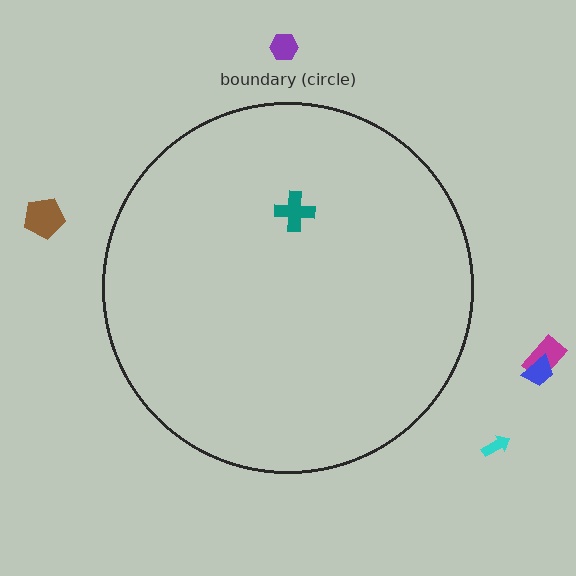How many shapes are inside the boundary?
1 inside, 5 outside.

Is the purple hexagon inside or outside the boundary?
Outside.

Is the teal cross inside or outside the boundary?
Inside.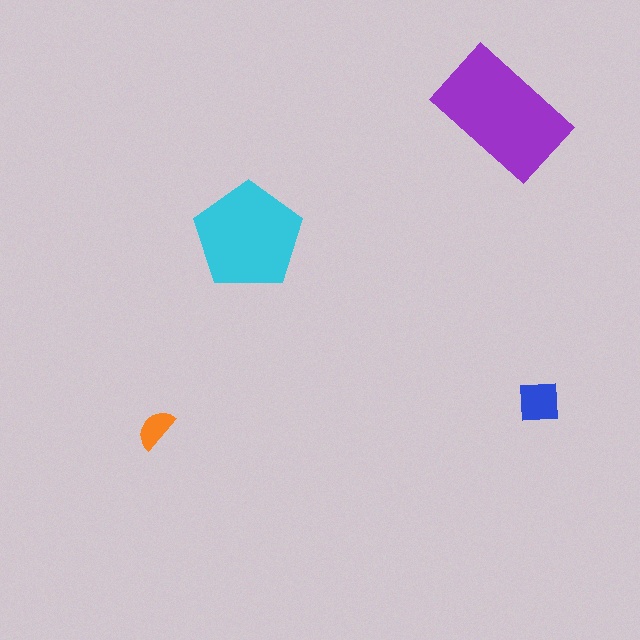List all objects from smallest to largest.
The orange semicircle, the blue square, the cyan pentagon, the purple rectangle.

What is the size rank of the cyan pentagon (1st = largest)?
2nd.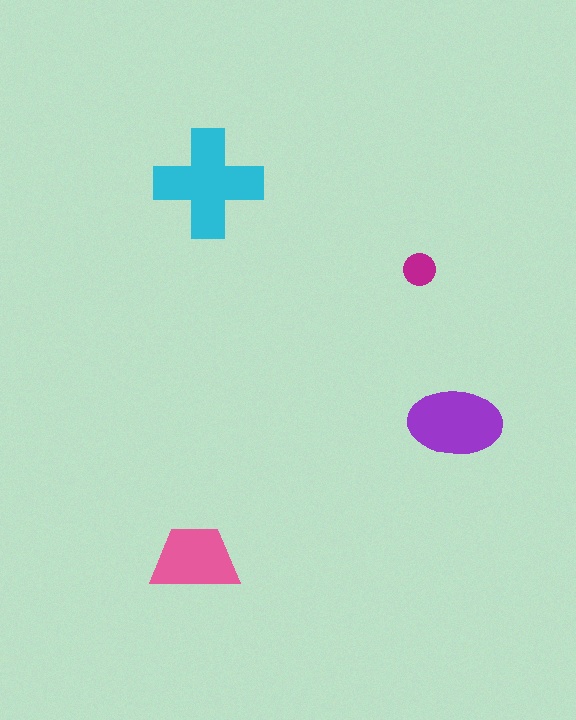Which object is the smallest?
The magenta circle.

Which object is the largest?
The cyan cross.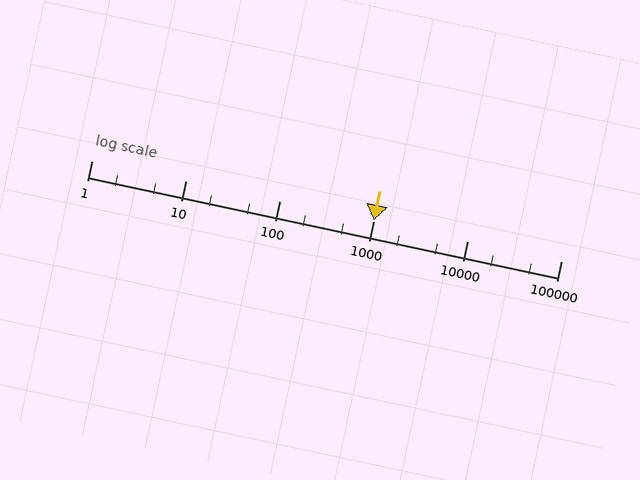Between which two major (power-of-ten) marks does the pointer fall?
The pointer is between 1000 and 10000.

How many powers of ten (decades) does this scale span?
The scale spans 5 decades, from 1 to 100000.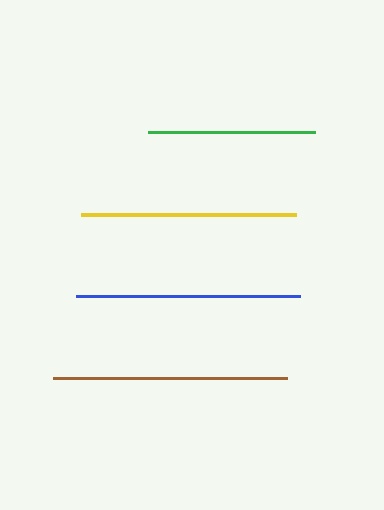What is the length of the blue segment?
The blue segment is approximately 224 pixels long.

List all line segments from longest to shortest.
From longest to shortest: brown, blue, yellow, green.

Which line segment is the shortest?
The green line is the shortest at approximately 167 pixels.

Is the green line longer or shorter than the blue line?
The blue line is longer than the green line.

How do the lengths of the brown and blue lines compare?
The brown and blue lines are approximately the same length.